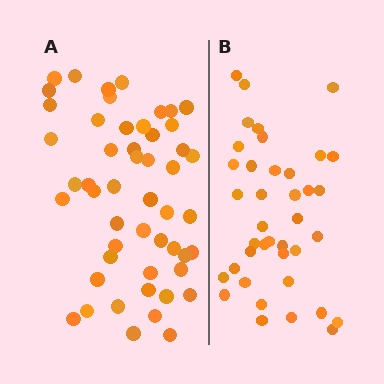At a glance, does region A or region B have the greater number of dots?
Region A (the left region) has more dots.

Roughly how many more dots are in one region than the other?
Region A has roughly 12 or so more dots than region B.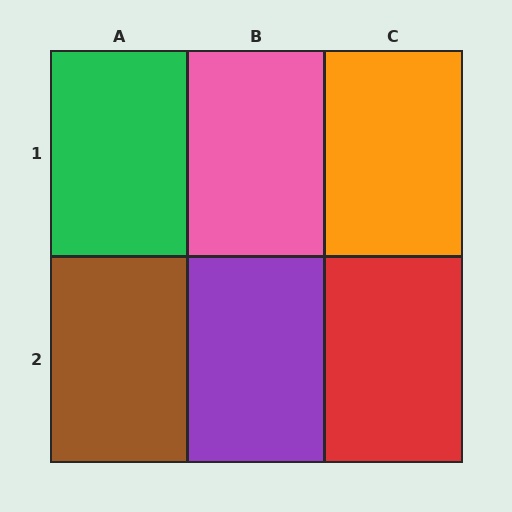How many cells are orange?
1 cell is orange.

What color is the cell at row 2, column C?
Red.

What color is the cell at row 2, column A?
Brown.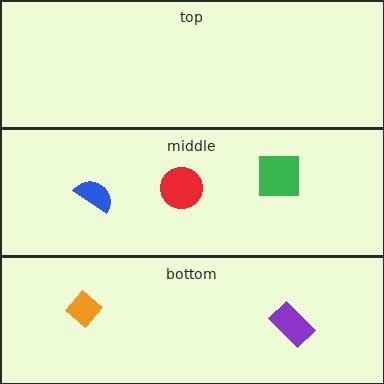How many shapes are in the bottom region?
2.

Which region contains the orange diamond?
The bottom region.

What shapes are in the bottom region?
The orange diamond, the purple rectangle.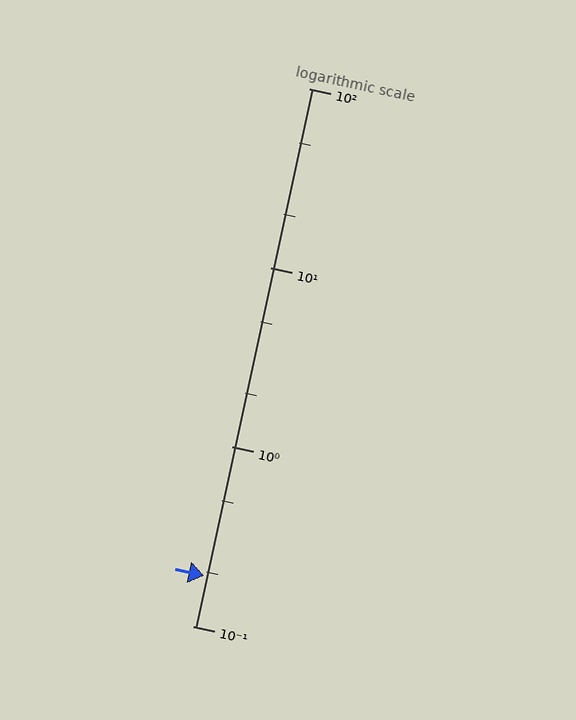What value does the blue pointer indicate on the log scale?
The pointer indicates approximately 0.19.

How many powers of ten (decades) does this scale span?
The scale spans 3 decades, from 0.1 to 100.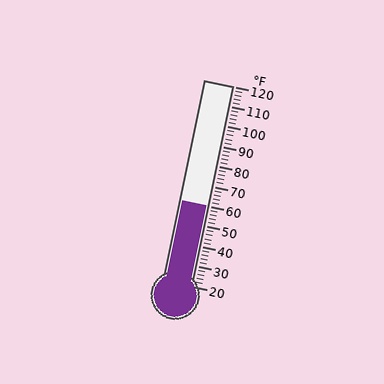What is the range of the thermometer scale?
The thermometer scale ranges from 20°F to 120°F.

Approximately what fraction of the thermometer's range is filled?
The thermometer is filled to approximately 40% of its range.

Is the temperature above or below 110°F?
The temperature is below 110°F.